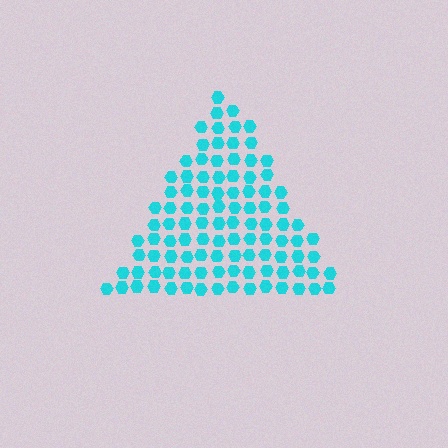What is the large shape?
The large shape is a triangle.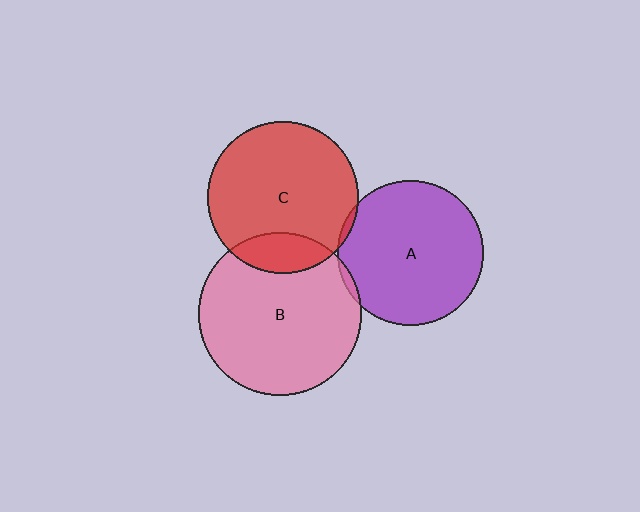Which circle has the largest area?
Circle B (pink).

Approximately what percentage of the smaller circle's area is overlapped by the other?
Approximately 15%.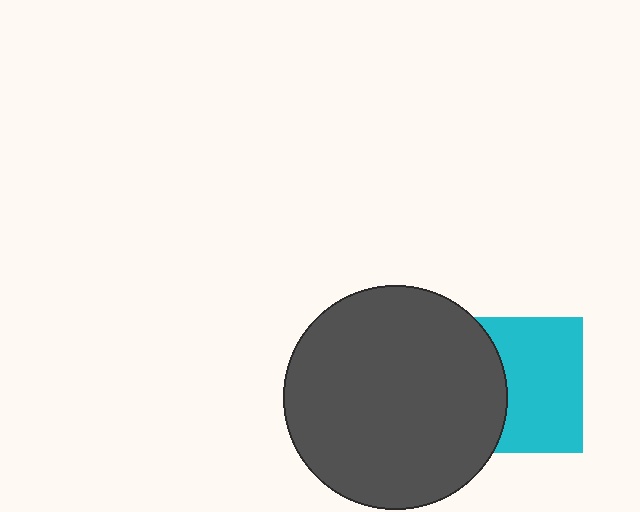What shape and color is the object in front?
The object in front is a dark gray circle.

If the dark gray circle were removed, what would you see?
You would see the complete cyan square.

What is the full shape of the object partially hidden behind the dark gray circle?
The partially hidden object is a cyan square.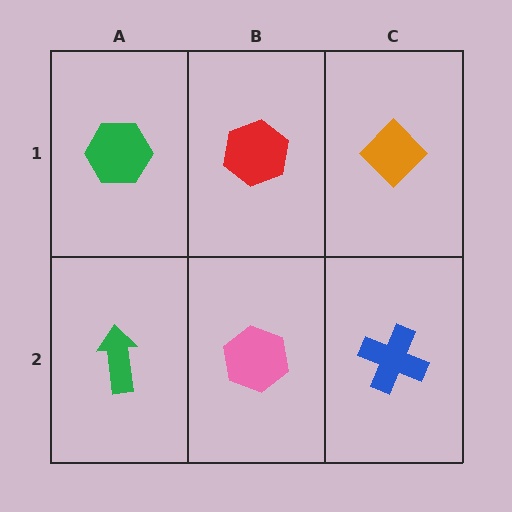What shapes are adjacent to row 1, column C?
A blue cross (row 2, column C), a red hexagon (row 1, column B).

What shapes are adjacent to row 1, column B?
A pink hexagon (row 2, column B), a green hexagon (row 1, column A), an orange diamond (row 1, column C).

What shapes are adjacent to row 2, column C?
An orange diamond (row 1, column C), a pink hexagon (row 2, column B).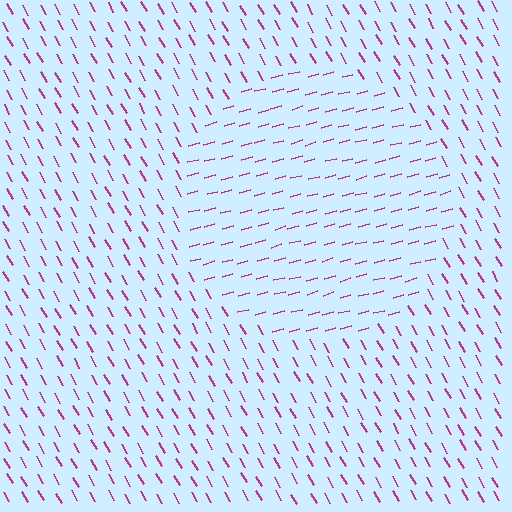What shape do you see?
I see a circle.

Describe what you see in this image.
The image is filled with small magenta line segments. A circle region in the image has lines oriented differently from the surrounding lines, creating a visible texture boundary.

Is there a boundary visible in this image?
Yes, there is a texture boundary formed by a change in line orientation.